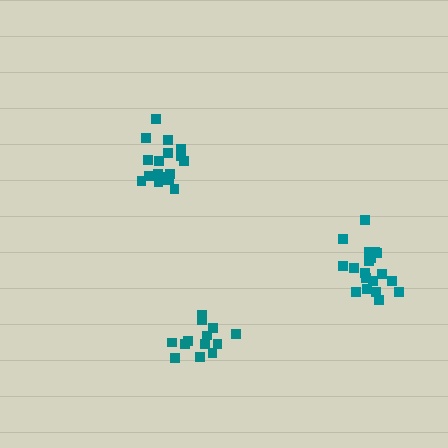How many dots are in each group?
Group 1: 18 dots, Group 2: 19 dots, Group 3: 13 dots (50 total).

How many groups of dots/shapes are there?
There are 3 groups.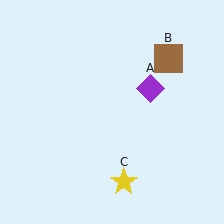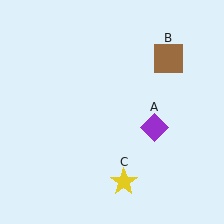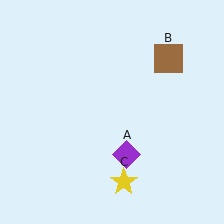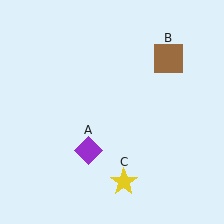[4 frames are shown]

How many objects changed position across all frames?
1 object changed position: purple diamond (object A).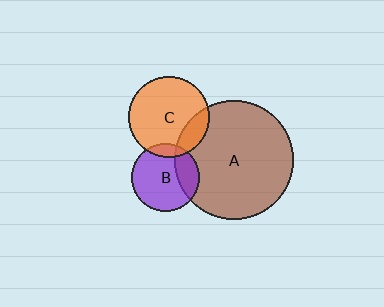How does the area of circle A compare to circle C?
Approximately 2.2 times.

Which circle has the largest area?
Circle A (brown).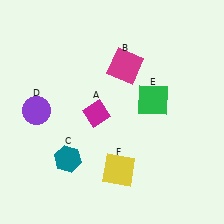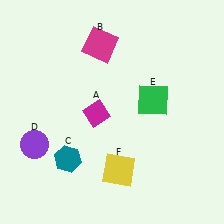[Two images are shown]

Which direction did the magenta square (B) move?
The magenta square (B) moved left.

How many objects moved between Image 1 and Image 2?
2 objects moved between the two images.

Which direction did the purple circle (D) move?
The purple circle (D) moved down.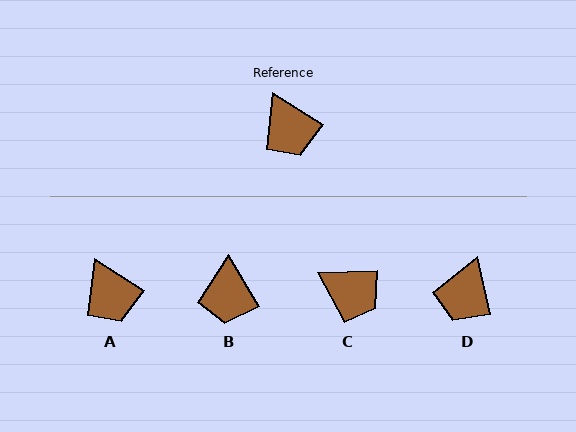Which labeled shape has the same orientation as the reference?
A.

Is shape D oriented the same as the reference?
No, it is off by about 44 degrees.